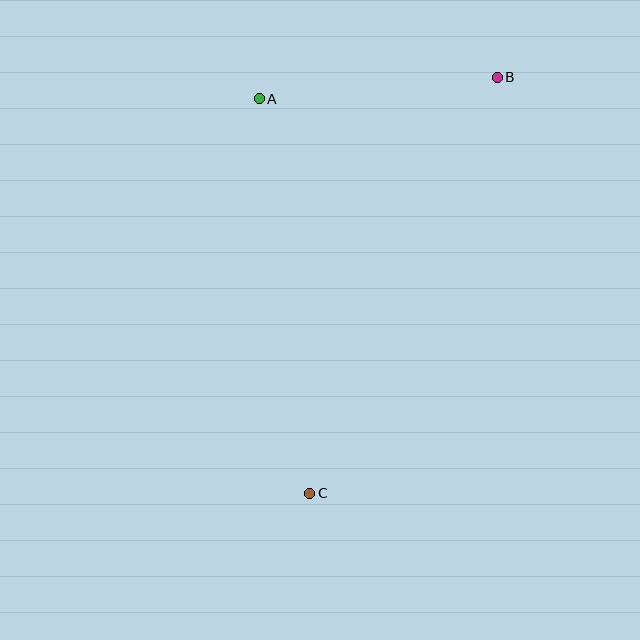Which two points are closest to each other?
Points A and B are closest to each other.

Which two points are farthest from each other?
Points B and C are farthest from each other.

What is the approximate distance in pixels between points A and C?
The distance between A and C is approximately 398 pixels.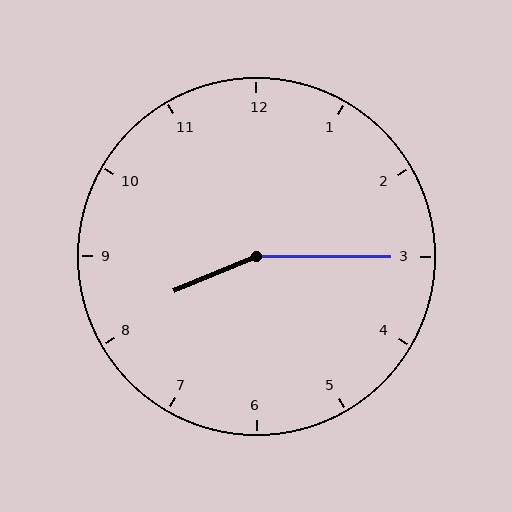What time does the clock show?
8:15.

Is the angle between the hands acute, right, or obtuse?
It is obtuse.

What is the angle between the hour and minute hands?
Approximately 158 degrees.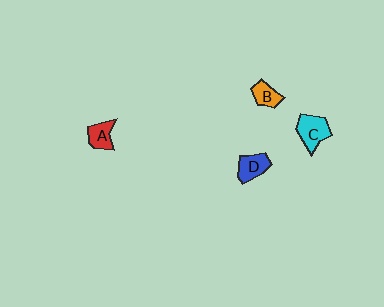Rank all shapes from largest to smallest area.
From largest to smallest: C (cyan), D (blue), A (red), B (orange).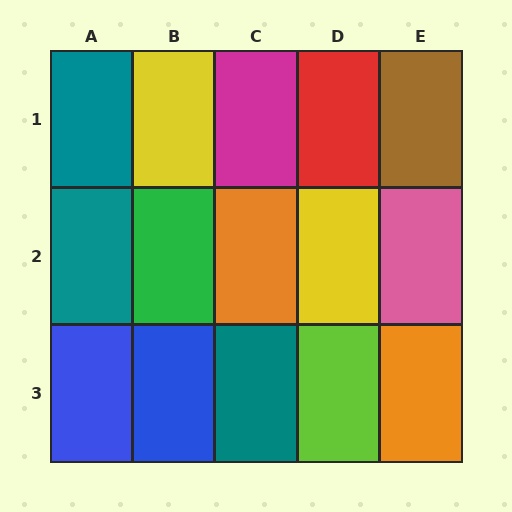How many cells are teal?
3 cells are teal.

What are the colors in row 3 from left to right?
Blue, blue, teal, lime, orange.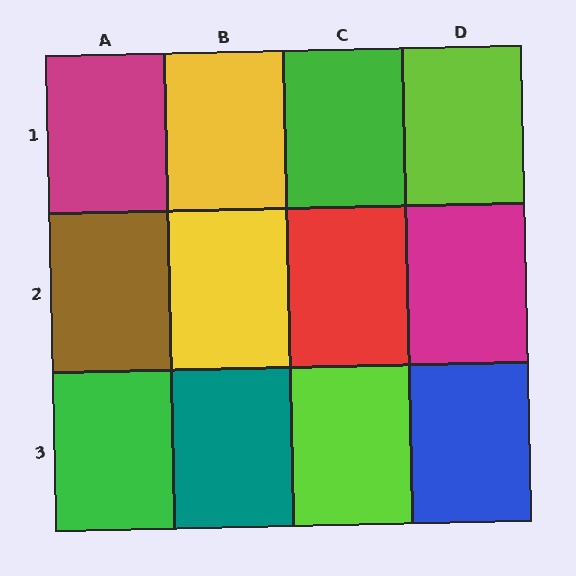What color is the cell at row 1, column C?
Green.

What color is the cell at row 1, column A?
Magenta.